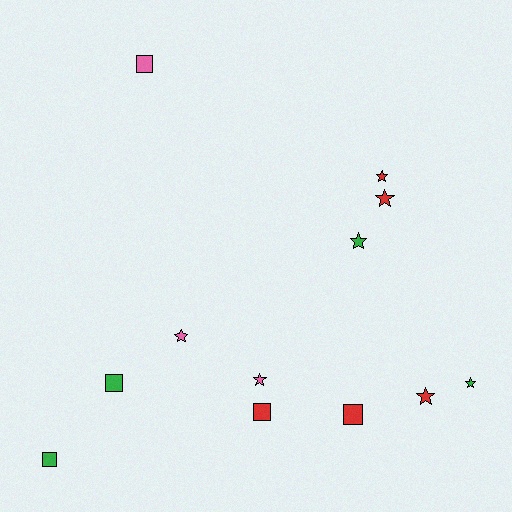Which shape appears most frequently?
Star, with 7 objects.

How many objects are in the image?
There are 12 objects.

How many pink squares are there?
There is 1 pink square.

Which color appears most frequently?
Red, with 5 objects.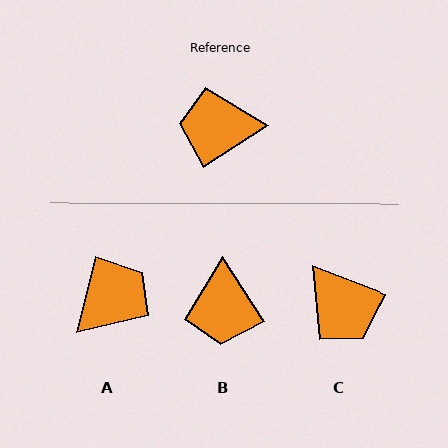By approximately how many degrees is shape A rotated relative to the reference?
Approximately 136 degrees clockwise.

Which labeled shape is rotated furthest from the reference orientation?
A, about 136 degrees away.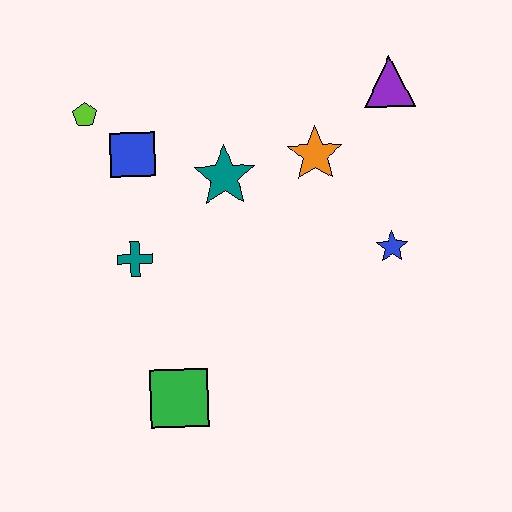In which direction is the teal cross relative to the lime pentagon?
The teal cross is below the lime pentagon.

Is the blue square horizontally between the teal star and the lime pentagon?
Yes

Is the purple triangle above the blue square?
Yes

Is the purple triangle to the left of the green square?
No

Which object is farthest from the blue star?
The lime pentagon is farthest from the blue star.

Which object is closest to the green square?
The teal cross is closest to the green square.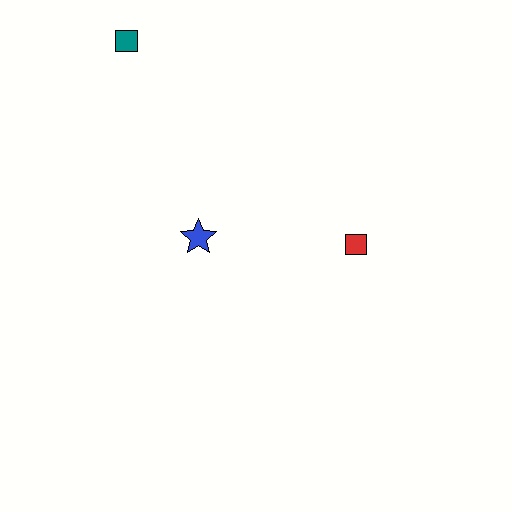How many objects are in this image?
There are 3 objects.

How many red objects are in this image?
There is 1 red object.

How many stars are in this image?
There is 1 star.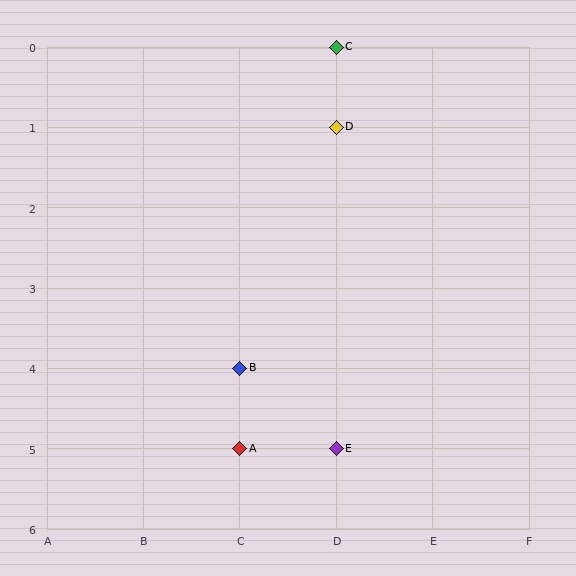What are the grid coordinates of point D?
Point D is at grid coordinates (D, 1).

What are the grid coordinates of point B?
Point B is at grid coordinates (C, 4).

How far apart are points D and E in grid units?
Points D and E are 4 rows apart.